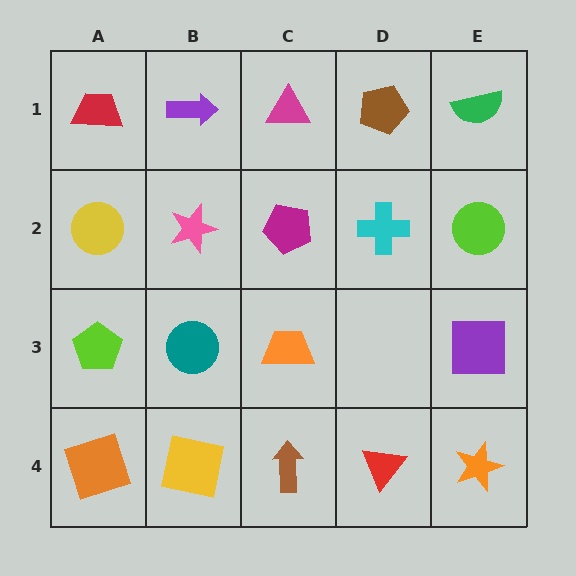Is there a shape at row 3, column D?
No, that cell is empty.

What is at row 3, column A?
A lime pentagon.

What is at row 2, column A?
A yellow circle.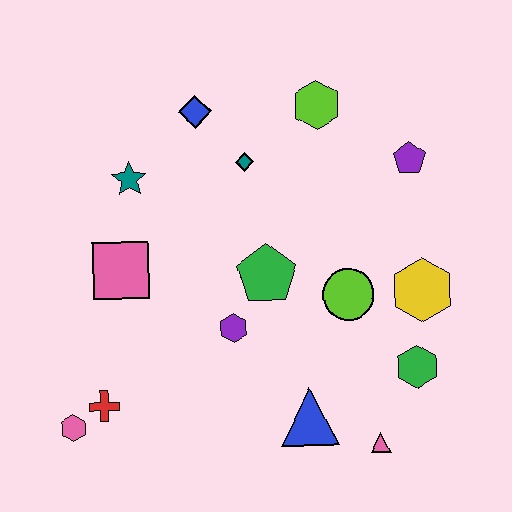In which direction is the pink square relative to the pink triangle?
The pink square is to the left of the pink triangle.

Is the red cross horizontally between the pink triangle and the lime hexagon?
No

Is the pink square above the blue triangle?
Yes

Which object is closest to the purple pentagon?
The lime hexagon is closest to the purple pentagon.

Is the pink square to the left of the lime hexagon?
Yes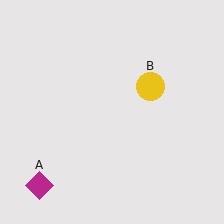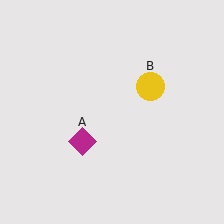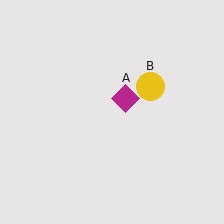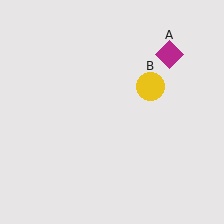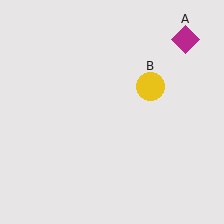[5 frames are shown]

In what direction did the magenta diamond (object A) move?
The magenta diamond (object A) moved up and to the right.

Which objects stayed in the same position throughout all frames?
Yellow circle (object B) remained stationary.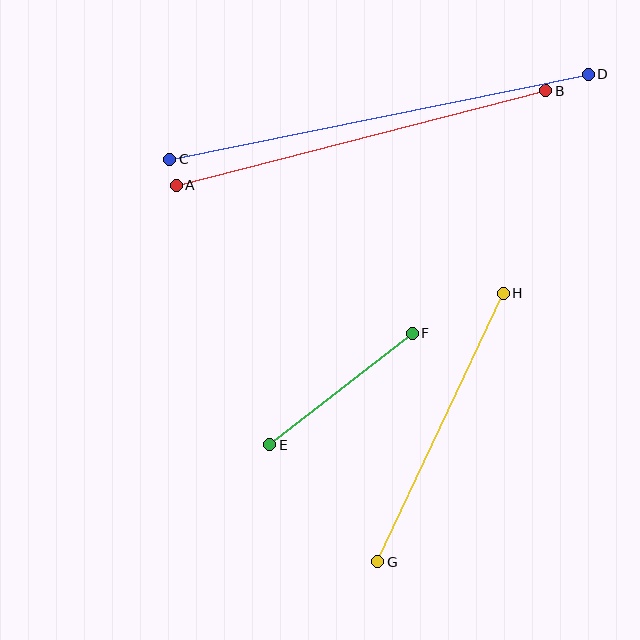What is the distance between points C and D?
The distance is approximately 427 pixels.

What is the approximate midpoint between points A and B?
The midpoint is at approximately (361, 138) pixels.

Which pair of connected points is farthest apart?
Points C and D are farthest apart.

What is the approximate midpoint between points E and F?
The midpoint is at approximately (341, 389) pixels.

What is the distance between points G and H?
The distance is approximately 296 pixels.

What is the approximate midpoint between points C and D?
The midpoint is at approximately (379, 117) pixels.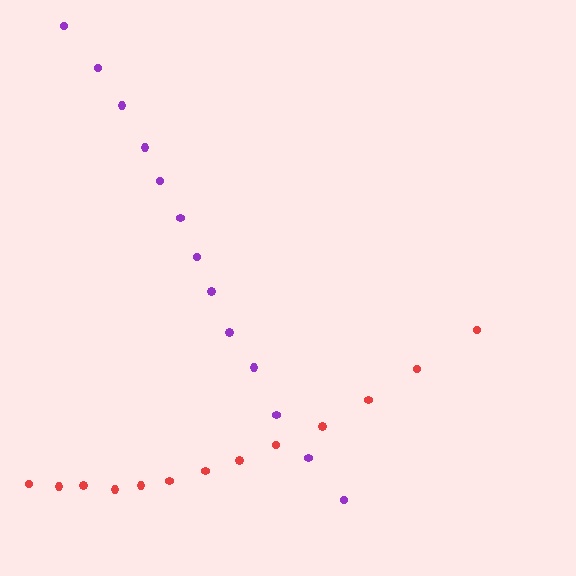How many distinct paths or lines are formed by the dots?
There are 2 distinct paths.